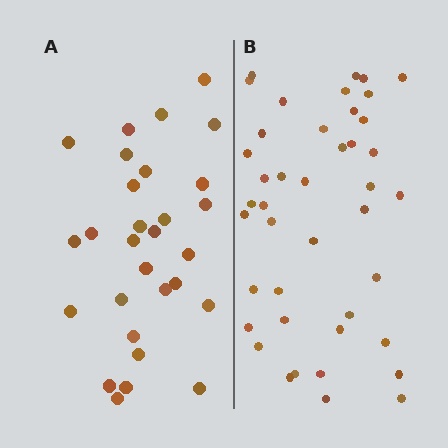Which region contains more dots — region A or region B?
Region B (the right region) has more dots.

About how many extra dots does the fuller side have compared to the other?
Region B has approximately 15 more dots than region A.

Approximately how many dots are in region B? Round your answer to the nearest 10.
About 40 dots. (The exact count is 42, which rounds to 40.)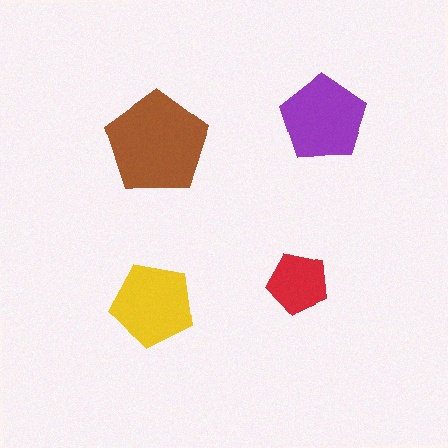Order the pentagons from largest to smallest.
the brown one, the purple one, the yellow one, the red one.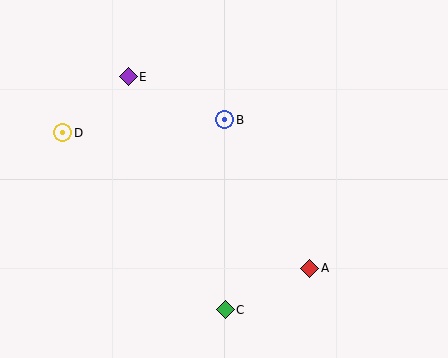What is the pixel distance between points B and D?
The distance between B and D is 163 pixels.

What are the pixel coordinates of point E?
Point E is at (128, 77).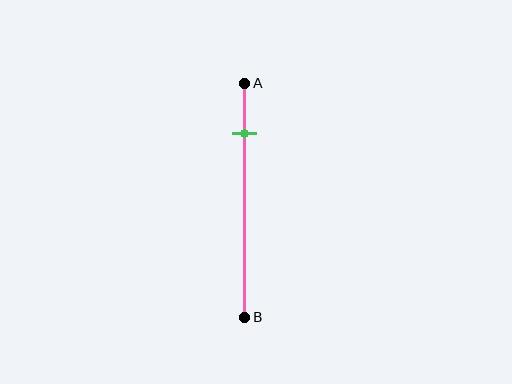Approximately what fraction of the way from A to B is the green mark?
The green mark is approximately 20% of the way from A to B.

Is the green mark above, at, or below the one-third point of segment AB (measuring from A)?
The green mark is above the one-third point of segment AB.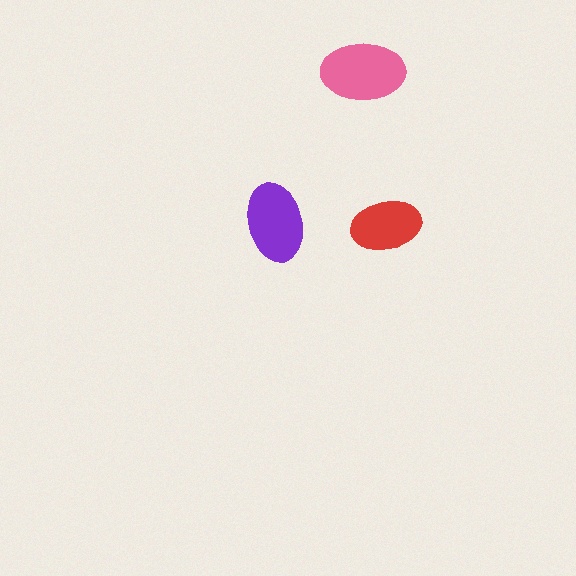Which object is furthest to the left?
The purple ellipse is leftmost.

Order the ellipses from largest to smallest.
the pink one, the purple one, the red one.